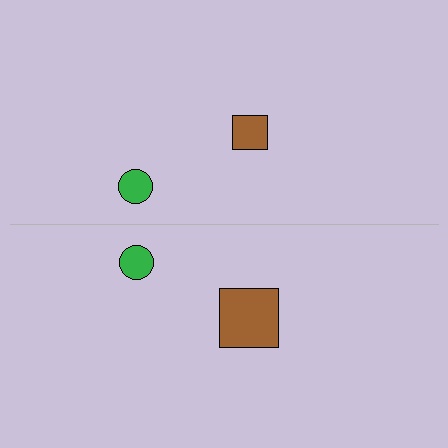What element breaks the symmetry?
The brown square on the bottom side has a different size than its mirror counterpart.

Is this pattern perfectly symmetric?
No, the pattern is not perfectly symmetric. The brown square on the bottom side has a different size than its mirror counterpart.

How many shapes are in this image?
There are 4 shapes in this image.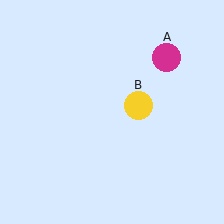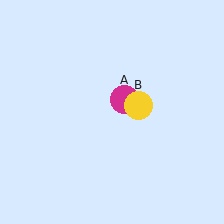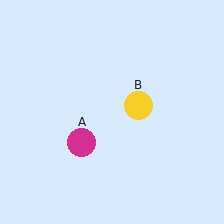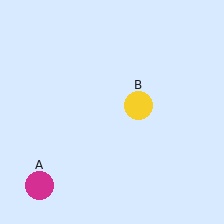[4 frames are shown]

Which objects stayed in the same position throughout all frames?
Yellow circle (object B) remained stationary.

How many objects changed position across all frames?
1 object changed position: magenta circle (object A).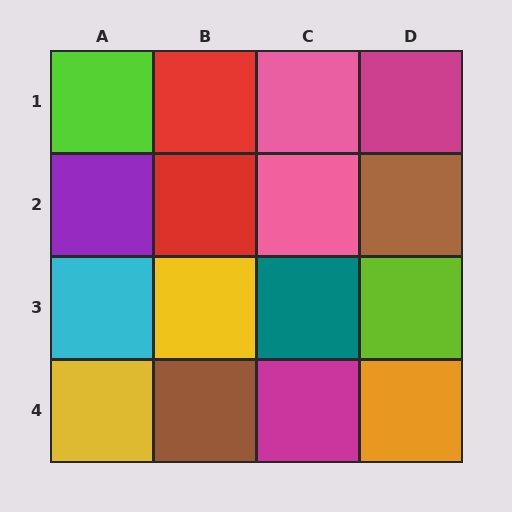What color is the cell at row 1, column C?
Pink.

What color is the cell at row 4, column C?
Magenta.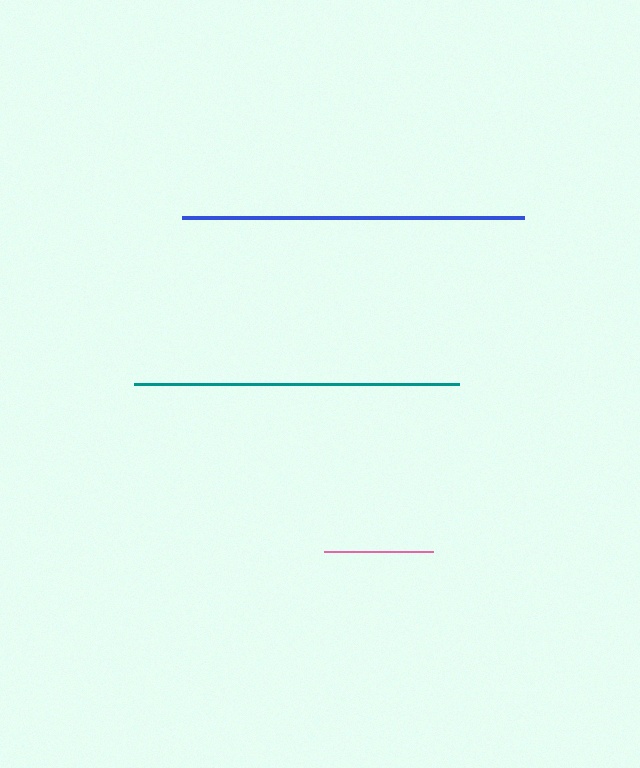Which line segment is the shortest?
The pink line is the shortest at approximately 109 pixels.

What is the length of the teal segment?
The teal segment is approximately 325 pixels long.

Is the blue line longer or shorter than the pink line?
The blue line is longer than the pink line.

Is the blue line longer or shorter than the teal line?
The blue line is longer than the teal line.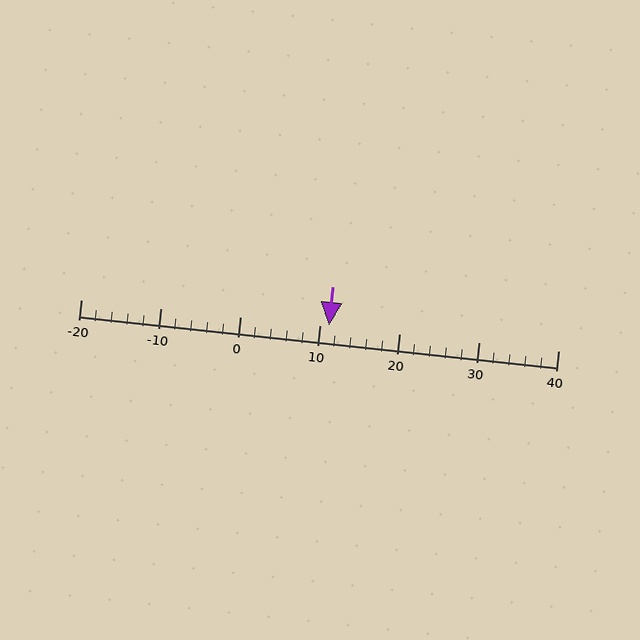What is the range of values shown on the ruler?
The ruler shows values from -20 to 40.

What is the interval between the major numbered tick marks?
The major tick marks are spaced 10 units apart.